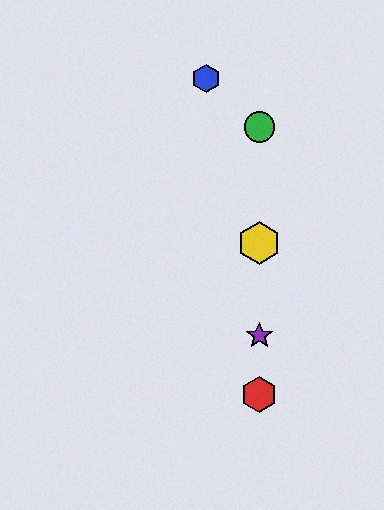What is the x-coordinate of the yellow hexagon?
The yellow hexagon is at x≈259.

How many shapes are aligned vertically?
4 shapes (the red hexagon, the green circle, the yellow hexagon, the purple star) are aligned vertically.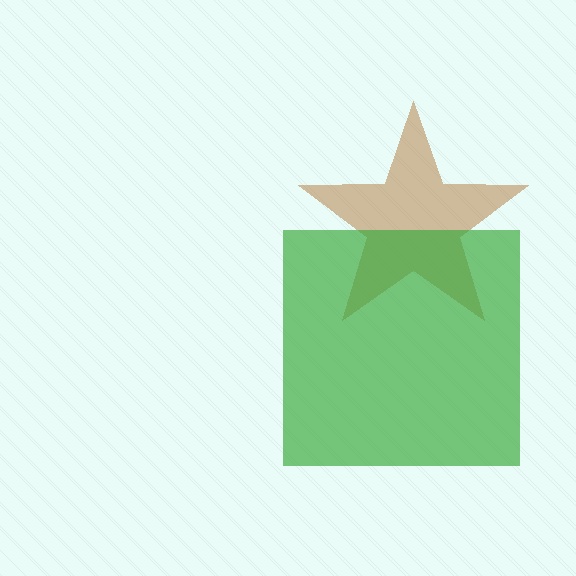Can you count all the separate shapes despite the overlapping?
Yes, there are 2 separate shapes.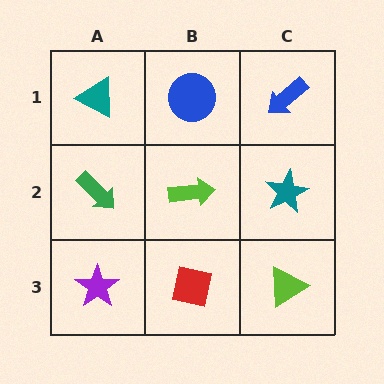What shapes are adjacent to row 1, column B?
A lime arrow (row 2, column B), a teal triangle (row 1, column A), a blue arrow (row 1, column C).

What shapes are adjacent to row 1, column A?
A green arrow (row 2, column A), a blue circle (row 1, column B).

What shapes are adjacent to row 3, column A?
A green arrow (row 2, column A), a red square (row 3, column B).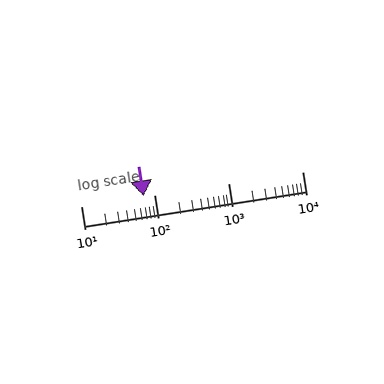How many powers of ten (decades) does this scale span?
The scale spans 3 decades, from 10 to 10000.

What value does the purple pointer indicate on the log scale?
The pointer indicates approximately 71.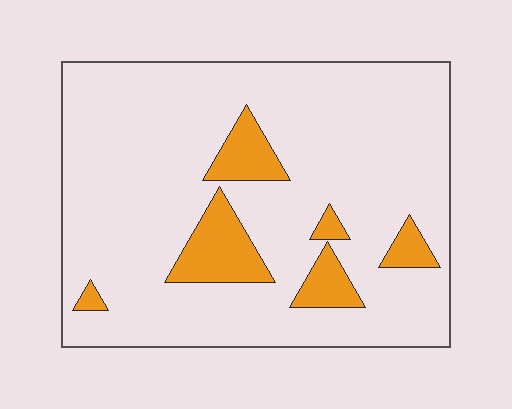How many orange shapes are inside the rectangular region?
6.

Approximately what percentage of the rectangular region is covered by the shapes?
Approximately 15%.